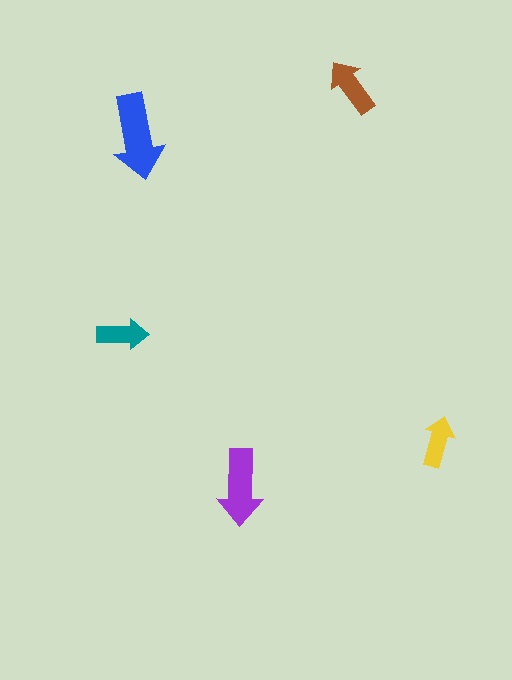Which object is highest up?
The brown arrow is topmost.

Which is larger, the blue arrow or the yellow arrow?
The blue one.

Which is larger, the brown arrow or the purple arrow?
The purple one.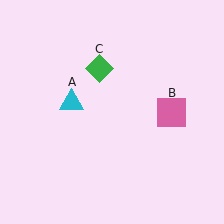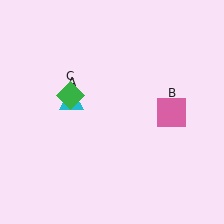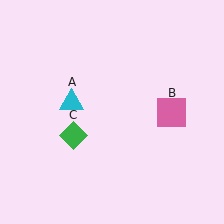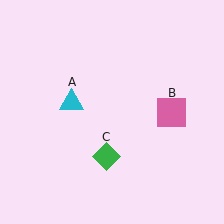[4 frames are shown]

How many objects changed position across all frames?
1 object changed position: green diamond (object C).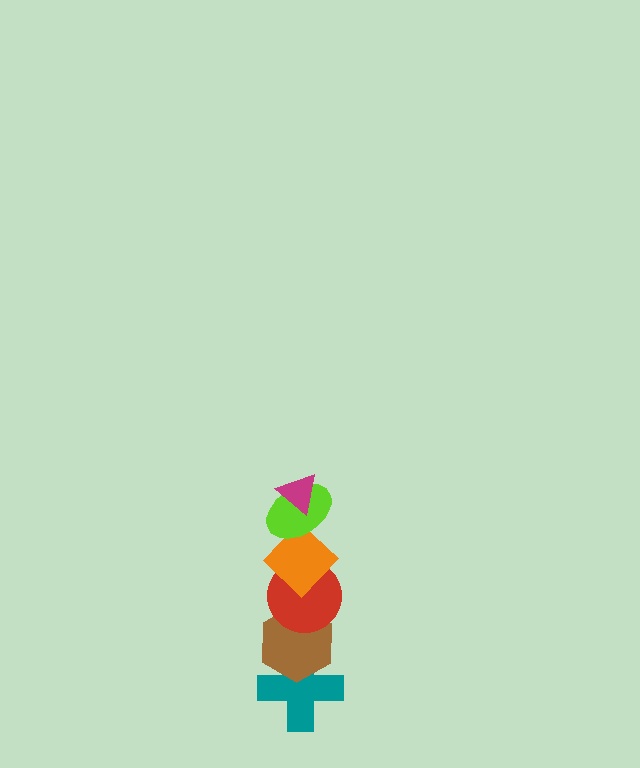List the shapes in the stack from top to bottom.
From top to bottom: the magenta triangle, the lime ellipse, the orange diamond, the red circle, the brown hexagon, the teal cross.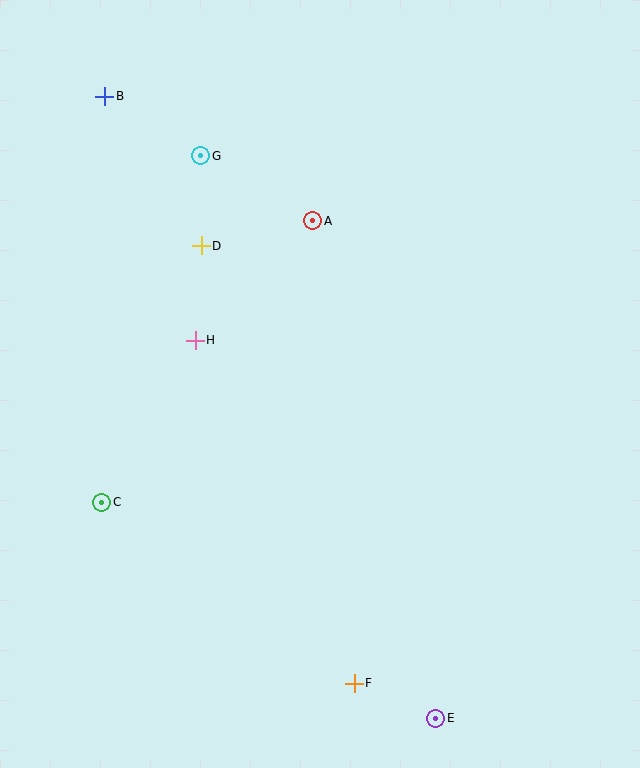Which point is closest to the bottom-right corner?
Point E is closest to the bottom-right corner.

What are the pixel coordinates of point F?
Point F is at (354, 683).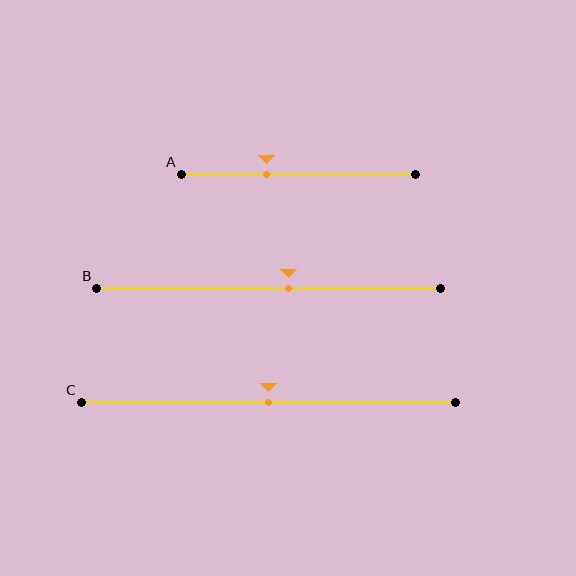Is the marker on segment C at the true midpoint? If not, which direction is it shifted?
Yes, the marker on segment C is at the true midpoint.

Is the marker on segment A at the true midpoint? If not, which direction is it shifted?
No, the marker on segment A is shifted to the left by about 14% of the segment length.